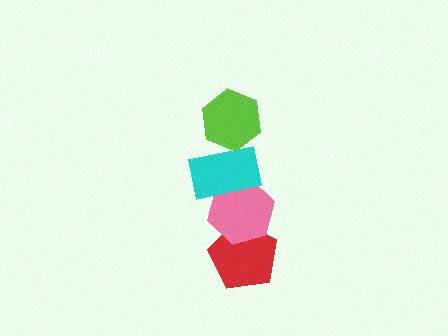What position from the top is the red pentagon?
The red pentagon is 4th from the top.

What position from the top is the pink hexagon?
The pink hexagon is 3rd from the top.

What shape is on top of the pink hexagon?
The cyan rectangle is on top of the pink hexagon.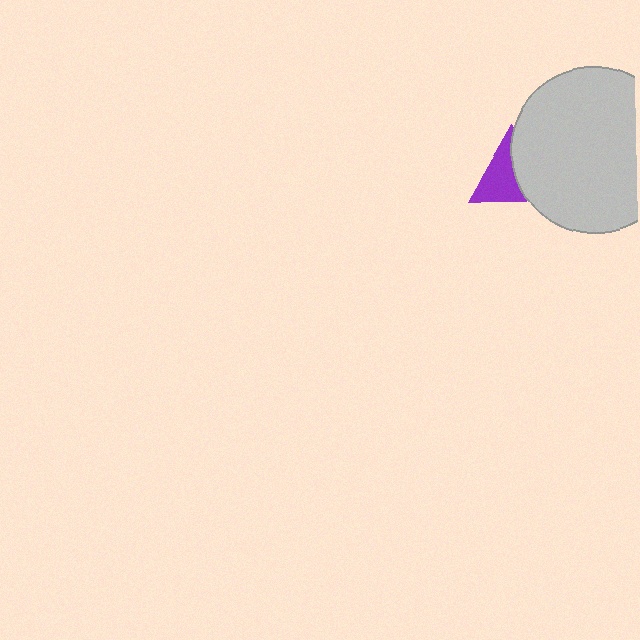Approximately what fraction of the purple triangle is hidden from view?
Roughly 45% of the purple triangle is hidden behind the light gray circle.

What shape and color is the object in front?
The object in front is a light gray circle.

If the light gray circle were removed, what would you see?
You would see the complete purple triangle.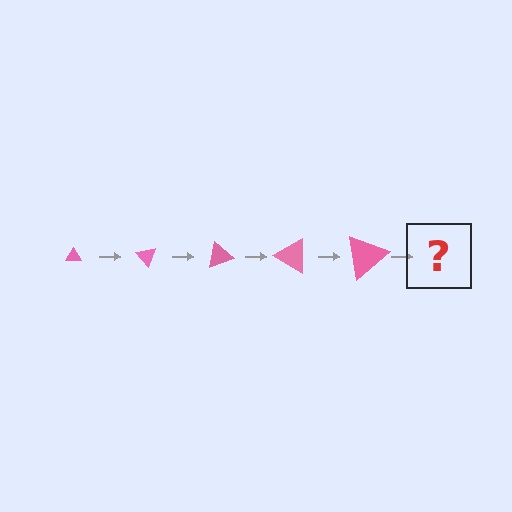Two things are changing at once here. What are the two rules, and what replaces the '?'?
The two rules are that the triangle grows larger each step and it rotates 50 degrees each step. The '?' should be a triangle, larger than the previous one and rotated 250 degrees from the start.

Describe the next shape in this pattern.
It should be a triangle, larger than the previous one and rotated 250 degrees from the start.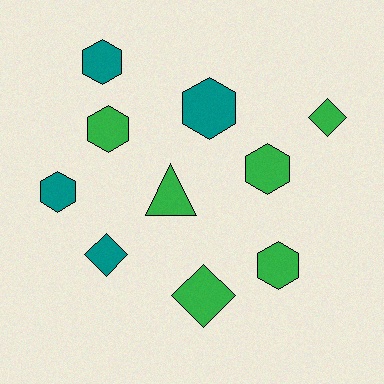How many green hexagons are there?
There are 3 green hexagons.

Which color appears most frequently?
Green, with 6 objects.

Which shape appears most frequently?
Hexagon, with 6 objects.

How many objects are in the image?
There are 10 objects.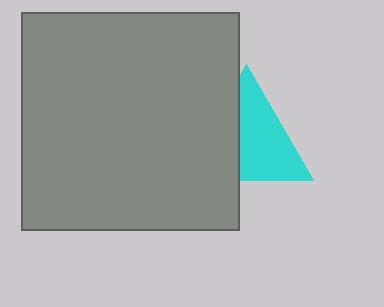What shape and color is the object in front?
The object in front is a gray square.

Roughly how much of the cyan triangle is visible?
About half of it is visible (roughly 60%).